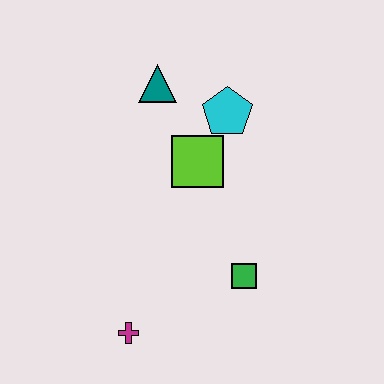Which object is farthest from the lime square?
The magenta cross is farthest from the lime square.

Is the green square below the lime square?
Yes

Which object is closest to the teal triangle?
The cyan pentagon is closest to the teal triangle.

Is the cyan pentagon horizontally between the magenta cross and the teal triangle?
No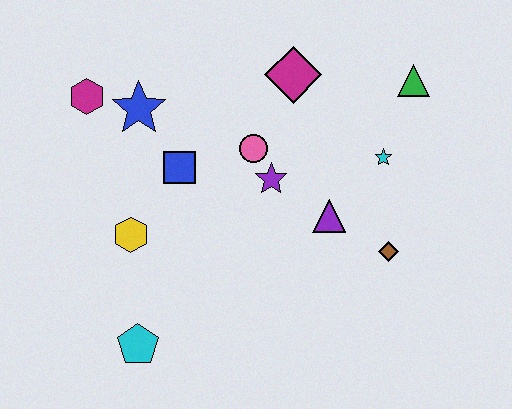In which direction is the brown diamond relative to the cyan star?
The brown diamond is below the cyan star.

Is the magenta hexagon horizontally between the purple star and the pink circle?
No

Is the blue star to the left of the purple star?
Yes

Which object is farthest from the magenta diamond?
The cyan pentagon is farthest from the magenta diamond.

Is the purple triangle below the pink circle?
Yes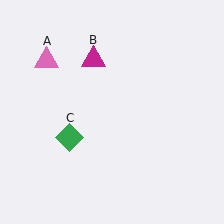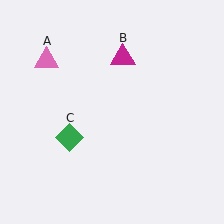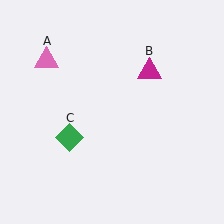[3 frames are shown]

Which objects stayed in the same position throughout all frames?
Pink triangle (object A) and green diamond (object C) remained stationary.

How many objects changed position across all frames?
1 object changed position: magenta triangle (object B).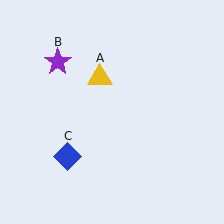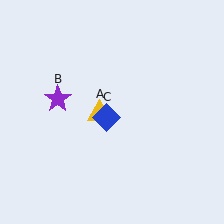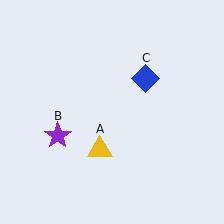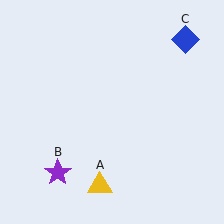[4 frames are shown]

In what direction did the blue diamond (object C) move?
The blue diamond (object C) moved up and to the right.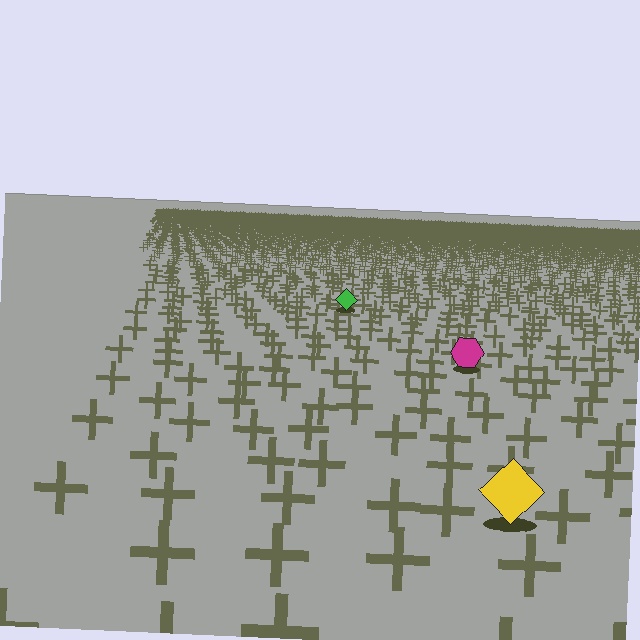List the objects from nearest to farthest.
From nearest to farthest: the yellow diamond, the magenta hexagon, the green diamond.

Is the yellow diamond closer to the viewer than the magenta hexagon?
Yes. The yellow diamond is closer — you can tell from the texture gradient: the ground texture is coarser near it.